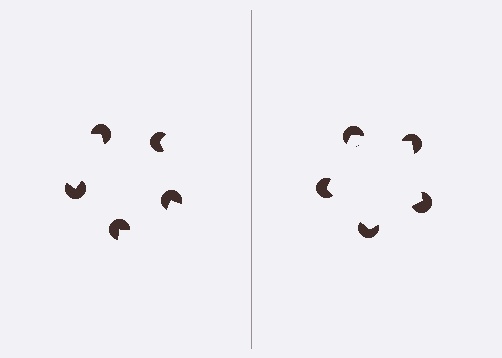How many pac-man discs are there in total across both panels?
10 — 5 on each side.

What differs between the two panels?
The pac-man discs are positioned identically on both sides; only the wedge orientations differ. On the right they align to a pentagon; on the left they are misaligned.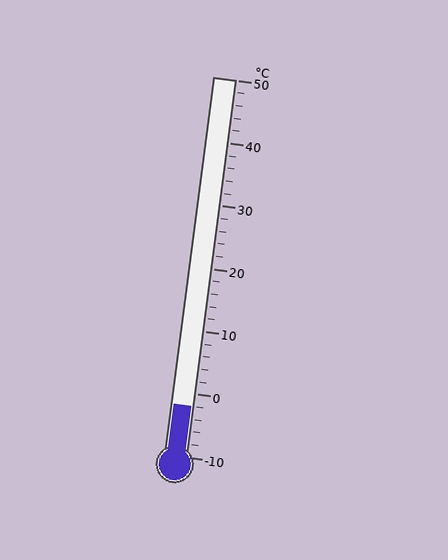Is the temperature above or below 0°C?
The temperature is below 0°C.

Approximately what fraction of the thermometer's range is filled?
The thermometer is filled to approximately 15% of its range.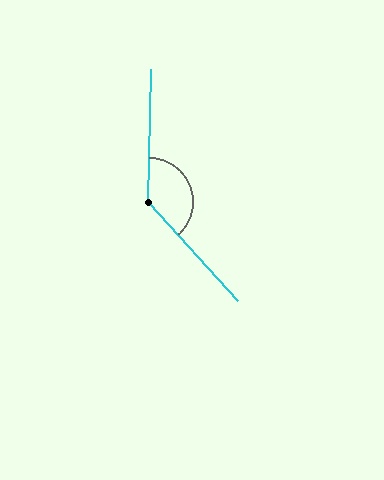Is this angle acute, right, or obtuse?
It is obtuse.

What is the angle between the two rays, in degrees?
Approximately 137 degrees.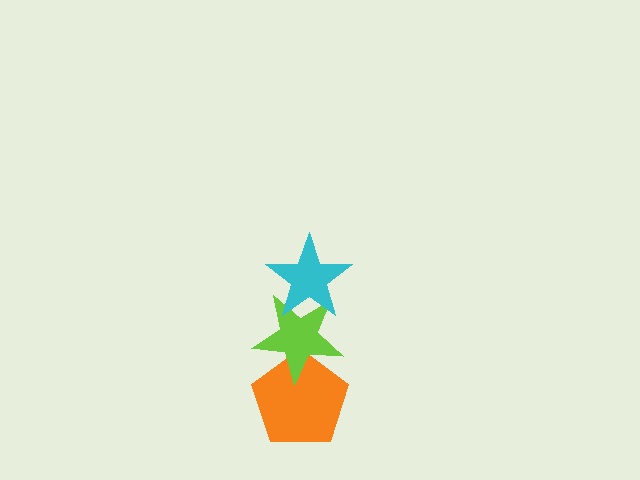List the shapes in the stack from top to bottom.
From top to bottom: the cyan star, the lime star, the orange pentagon.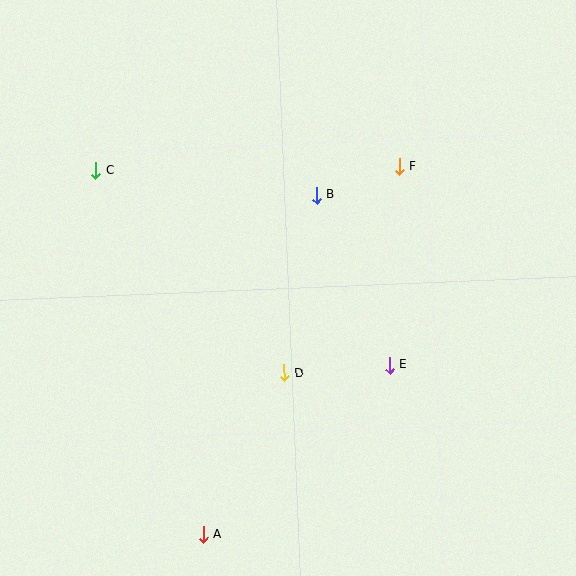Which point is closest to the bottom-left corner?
Point A is closest to the bottom-left corner.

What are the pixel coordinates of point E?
Point E is at (389, 365).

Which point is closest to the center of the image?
Point D at (284, 373) is closest to the center.